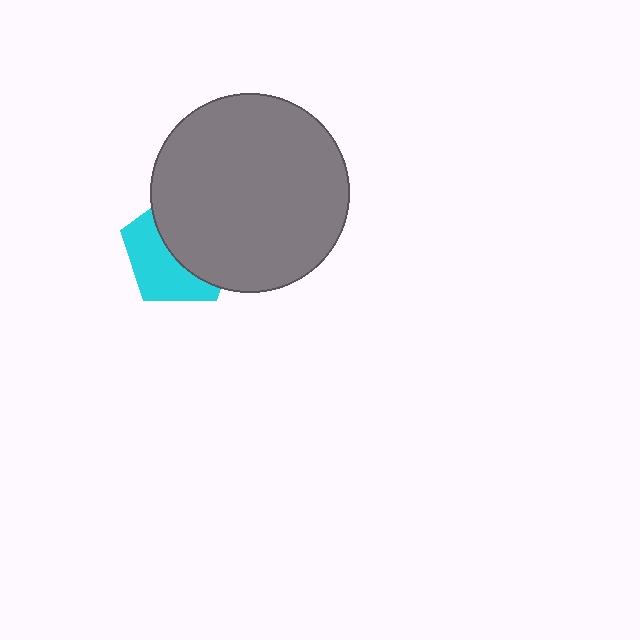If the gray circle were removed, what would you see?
You would see the complete cyan pentagon.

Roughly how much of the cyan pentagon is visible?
About half of it is visible (roughly 45%).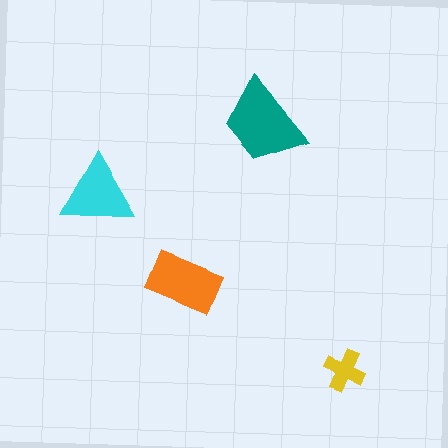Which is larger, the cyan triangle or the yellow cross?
The cyan triangle.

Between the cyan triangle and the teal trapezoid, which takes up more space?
The teal trapezoid.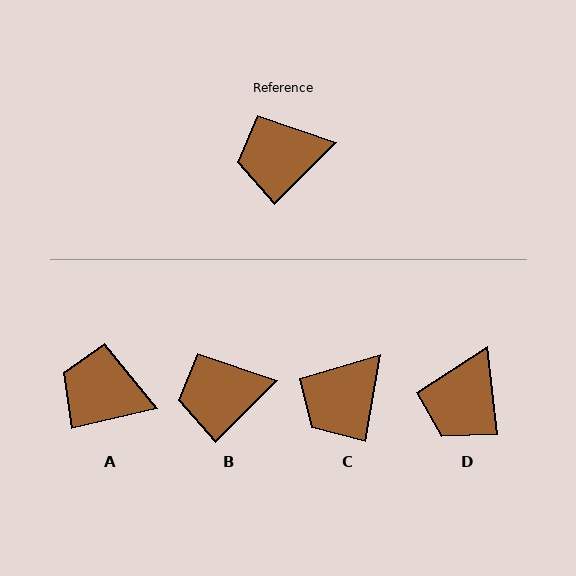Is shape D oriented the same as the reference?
No, it is off by about 51 degrees.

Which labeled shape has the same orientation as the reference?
B.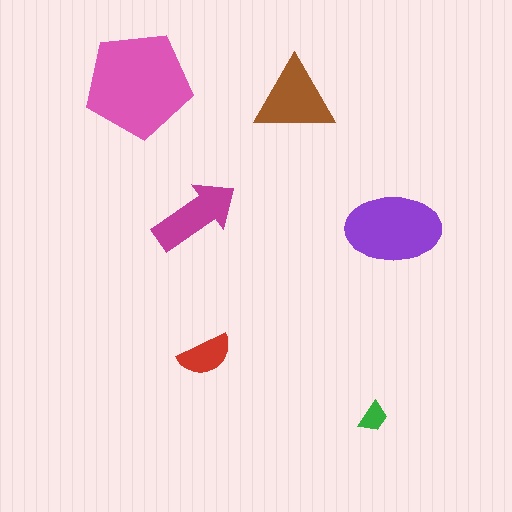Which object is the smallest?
The green trapezoid.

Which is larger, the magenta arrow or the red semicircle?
The magenta arrow.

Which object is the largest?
The pink pentagon.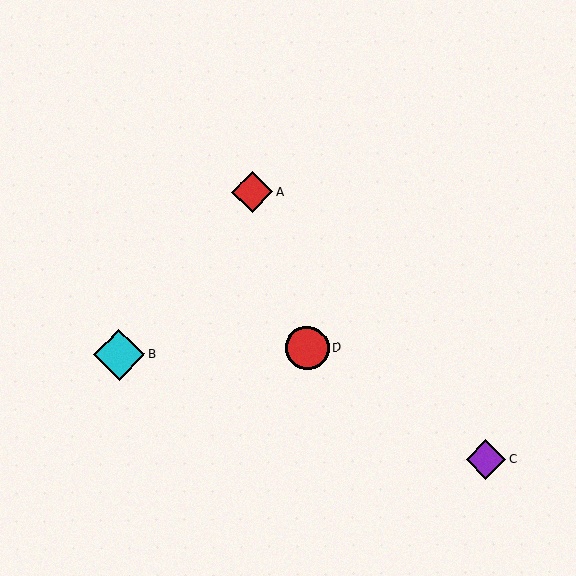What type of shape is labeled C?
Shape C is a purple diamond.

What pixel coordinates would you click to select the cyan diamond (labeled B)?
Click at (119, 354) to select the cyan diamond B.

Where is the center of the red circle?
The center of the red circle is at (307, 347).